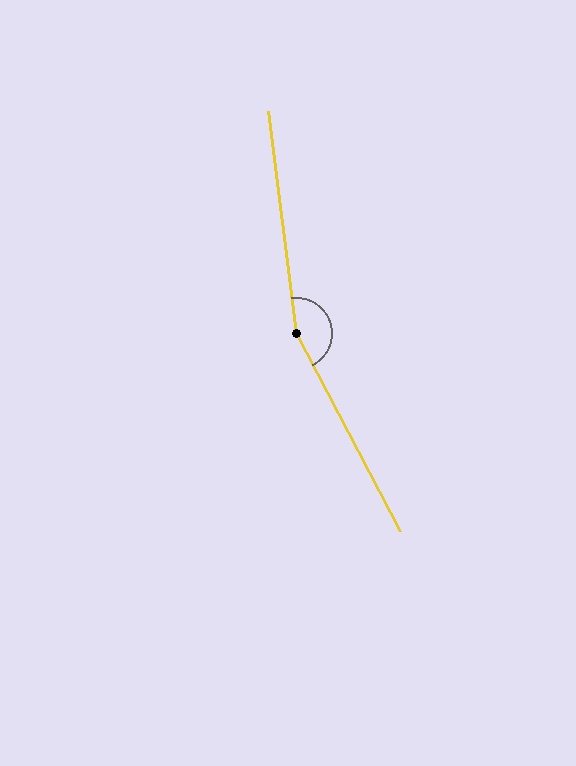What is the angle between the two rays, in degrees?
Approximately 160 degrees.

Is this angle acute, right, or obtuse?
It is obtuse.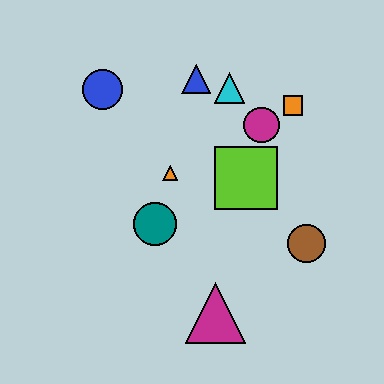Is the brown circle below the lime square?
Yes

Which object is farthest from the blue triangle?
The magenta triangle is farthest from the blue triangle.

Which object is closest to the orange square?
The magenta circle is closest to the orange square.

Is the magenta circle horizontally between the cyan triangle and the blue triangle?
No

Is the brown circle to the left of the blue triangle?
No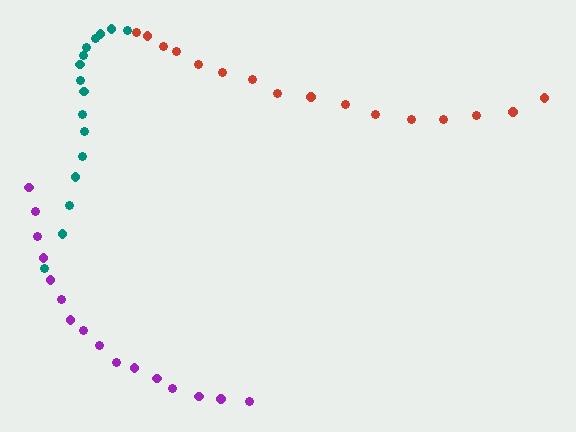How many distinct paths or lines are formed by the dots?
There are 3 distinct paths.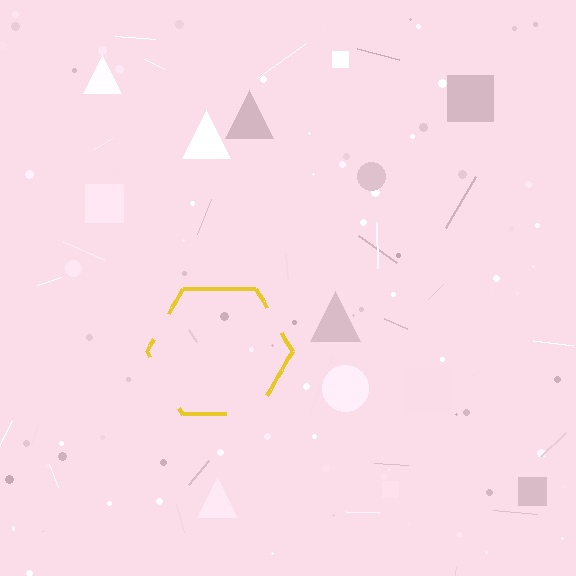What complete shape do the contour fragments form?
The contour fragments form a hexagon.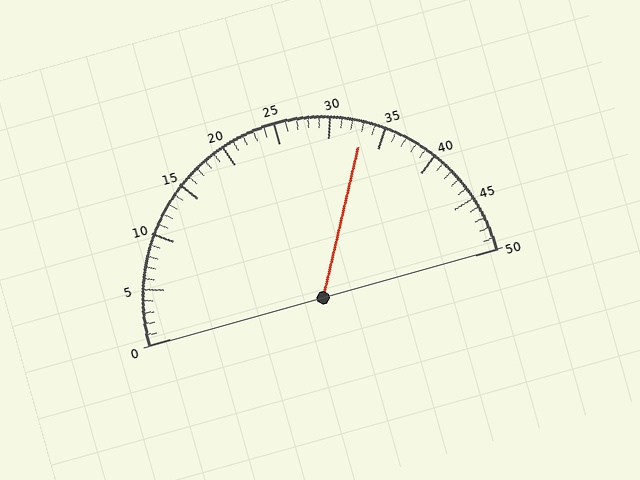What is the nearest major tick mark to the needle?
The nearest major tick mark is 35.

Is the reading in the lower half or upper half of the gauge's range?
The reading is in the upper half of the range (0 to 50).